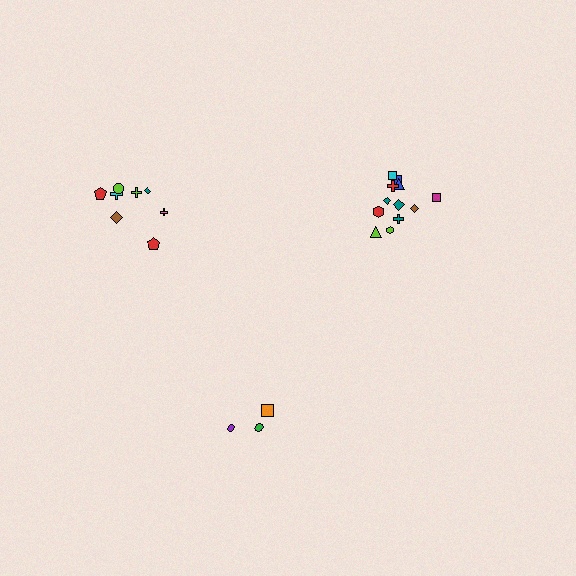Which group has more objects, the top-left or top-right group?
The top-right group.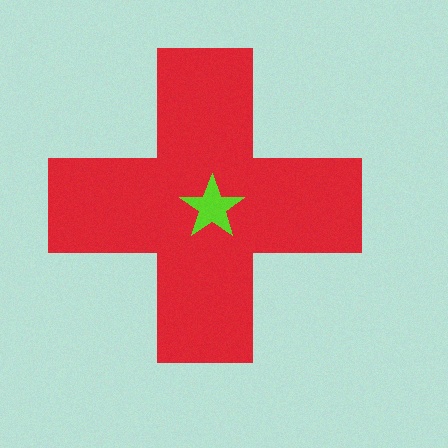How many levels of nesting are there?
2.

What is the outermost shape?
The red cross.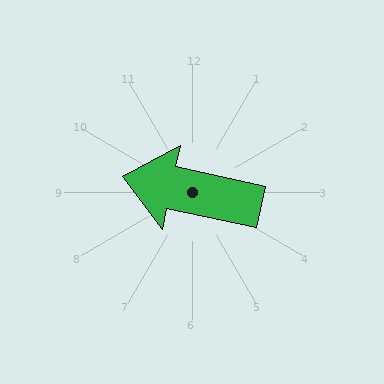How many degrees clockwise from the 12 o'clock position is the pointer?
Approximately 282 degrees.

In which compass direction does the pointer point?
West.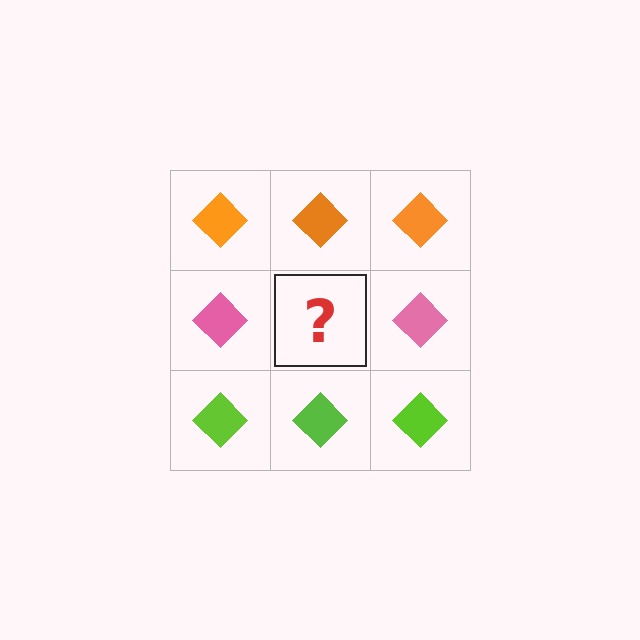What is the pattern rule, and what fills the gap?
The rule is that each row has a consistent color. The gap should be filled with a pink diamond.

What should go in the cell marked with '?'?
The missing cell should contain a pink diamond.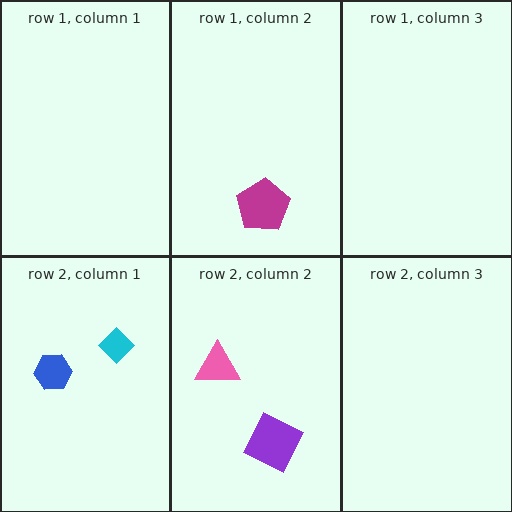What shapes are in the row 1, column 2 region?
The magenta pentagon.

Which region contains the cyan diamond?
The row 2, column 1 region.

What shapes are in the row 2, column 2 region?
The purple square, the pink triangle.